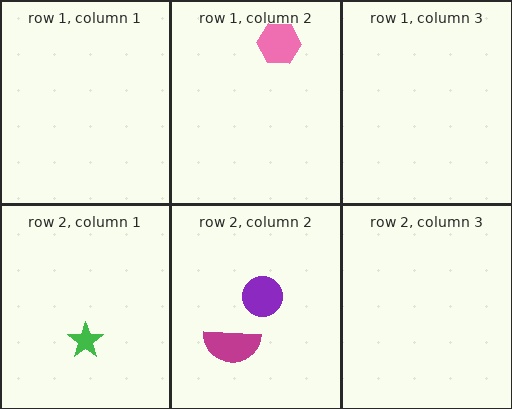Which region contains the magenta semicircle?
The row 2, column 2 region.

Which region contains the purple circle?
The row 2, column 2 region.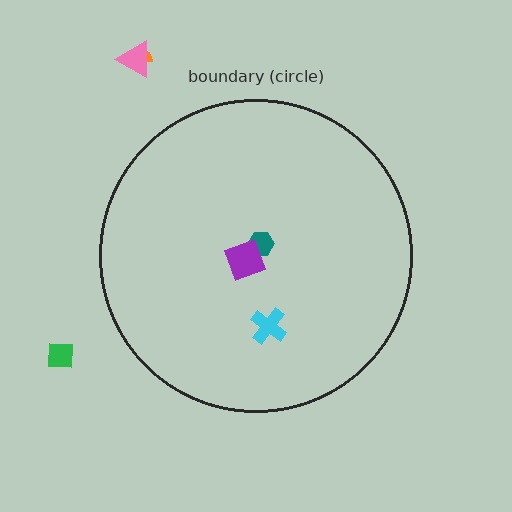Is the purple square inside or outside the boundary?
Inside.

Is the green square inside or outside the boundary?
Outside.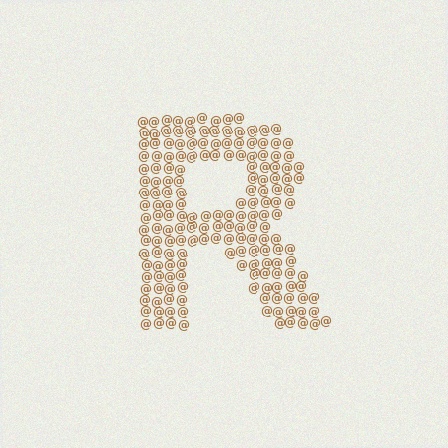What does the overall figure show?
The overall figure shows the letter R.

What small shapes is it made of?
It is made of small at signs.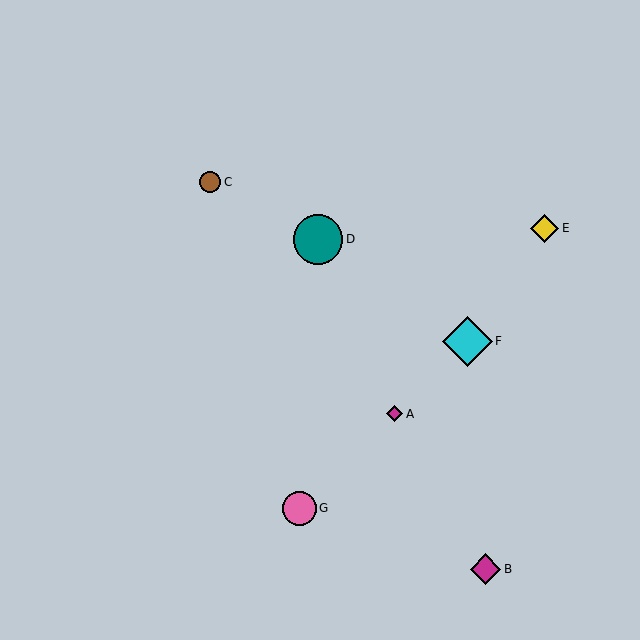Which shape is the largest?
The cyan diamond (labeled F) is the largest.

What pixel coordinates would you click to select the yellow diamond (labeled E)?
Click at (545, 228) to select the yellow diamond E.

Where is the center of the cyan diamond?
The center of the cyan diamond is at (468, 341).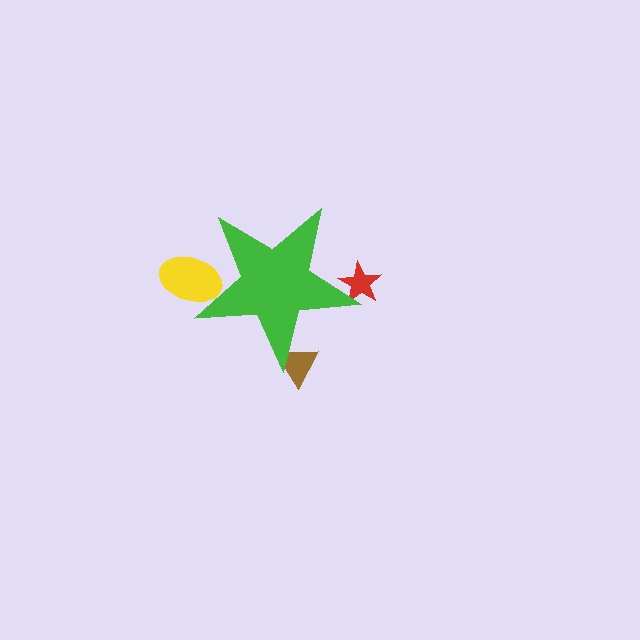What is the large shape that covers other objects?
A green star.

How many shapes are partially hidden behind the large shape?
3 shapes are partially hidden.